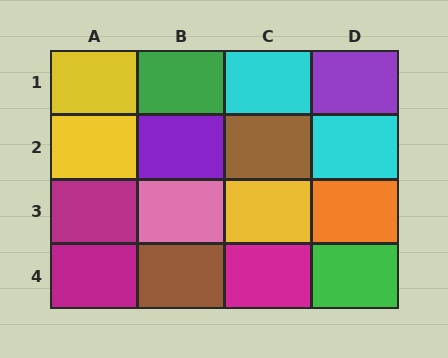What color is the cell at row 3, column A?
Magenta.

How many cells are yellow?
3 cells are yellow.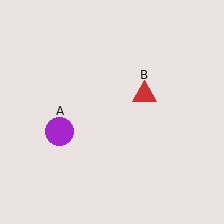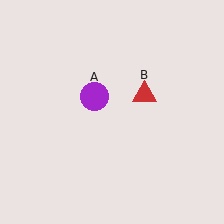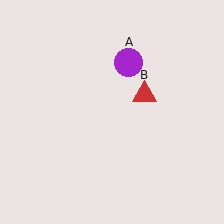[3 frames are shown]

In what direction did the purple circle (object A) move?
The purple circle (object A) moved up and to the right.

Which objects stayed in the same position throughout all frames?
Red triangle (object B) remained stationary.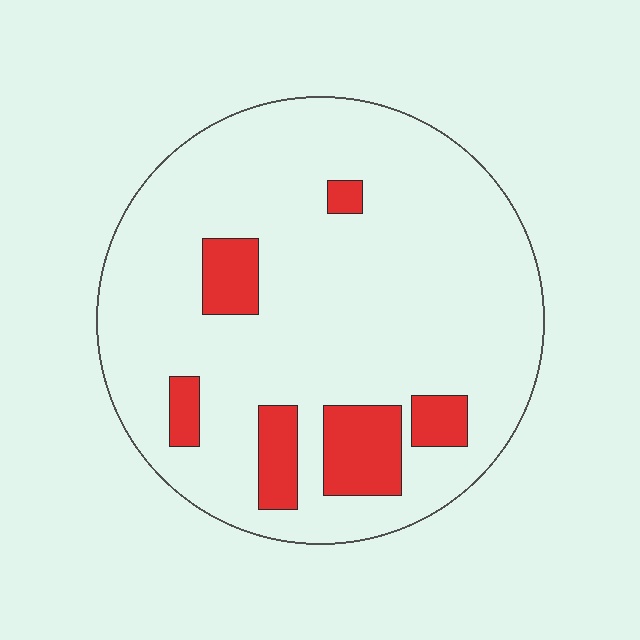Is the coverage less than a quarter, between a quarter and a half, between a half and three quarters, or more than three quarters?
Less than a quarter.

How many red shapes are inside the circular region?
6.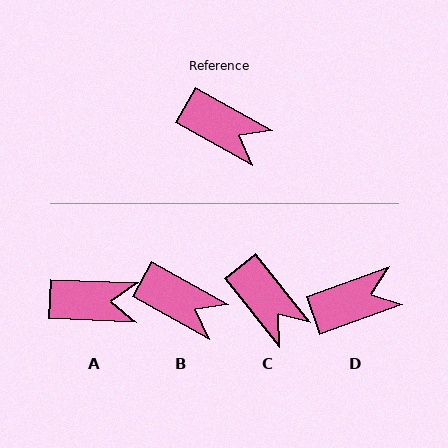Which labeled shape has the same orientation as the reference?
B.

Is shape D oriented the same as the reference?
No, it is off by about 49 degrees.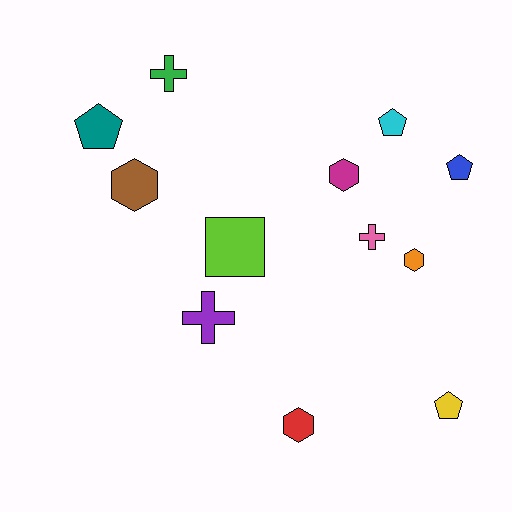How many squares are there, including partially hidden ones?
There is 1 square.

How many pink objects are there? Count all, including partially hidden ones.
There is 1 pink object.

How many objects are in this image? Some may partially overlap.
There are 12 objects.